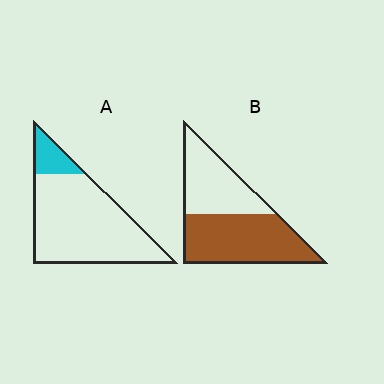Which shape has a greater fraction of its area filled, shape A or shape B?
Shape B.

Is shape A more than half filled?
No.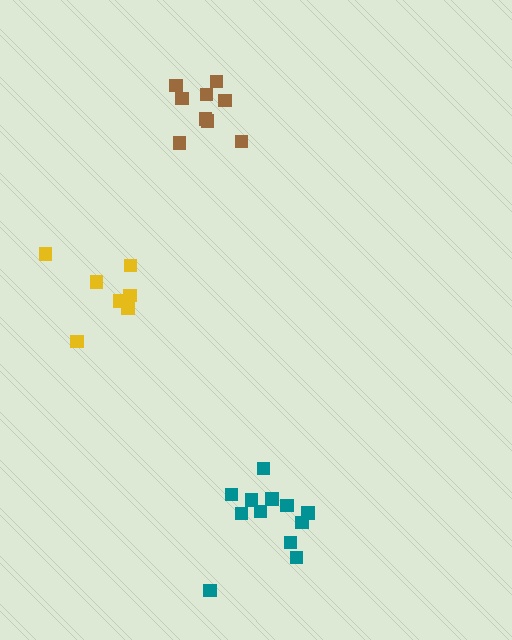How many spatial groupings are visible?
There are 3 spatial groupings.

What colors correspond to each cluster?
The clusters are colored: yellow, brown, teal.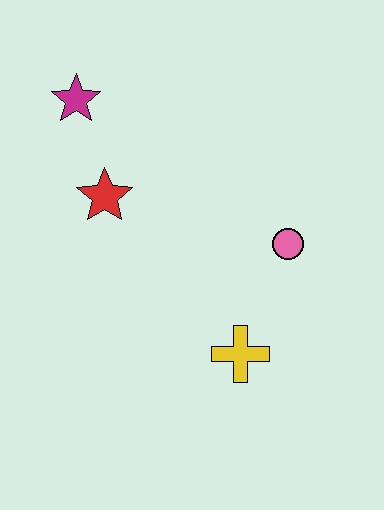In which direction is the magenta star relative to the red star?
The magenta star is above the red star.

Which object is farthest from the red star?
The yellow cross is farthest from the red star.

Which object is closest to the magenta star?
The red star is closest to the magenta star.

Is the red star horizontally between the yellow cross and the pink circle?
No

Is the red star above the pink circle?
Yes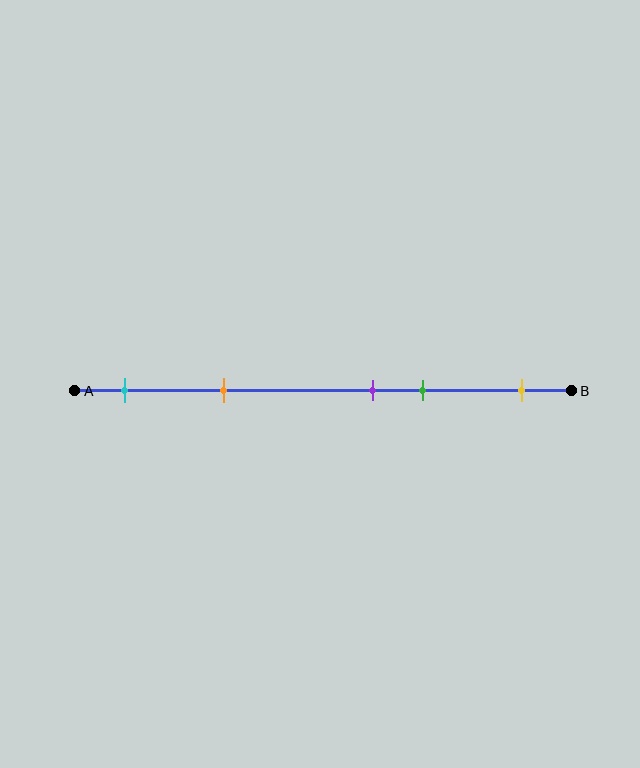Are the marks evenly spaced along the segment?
No, the marks are not evenly spaced.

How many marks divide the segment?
There are 5 marks dividing the segment.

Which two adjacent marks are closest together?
The purple and green marks are the closest adjacent pair.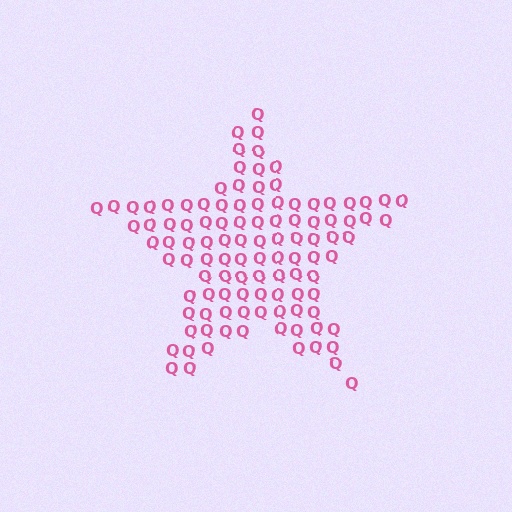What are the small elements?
The small elements are letter Q's.